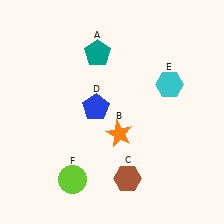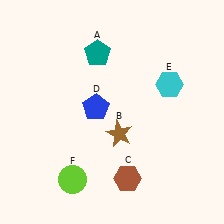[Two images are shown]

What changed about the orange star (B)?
In Image 1, B is orange. In Image 2, it changed to brown.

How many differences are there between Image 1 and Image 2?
There is 1 difference between the two images.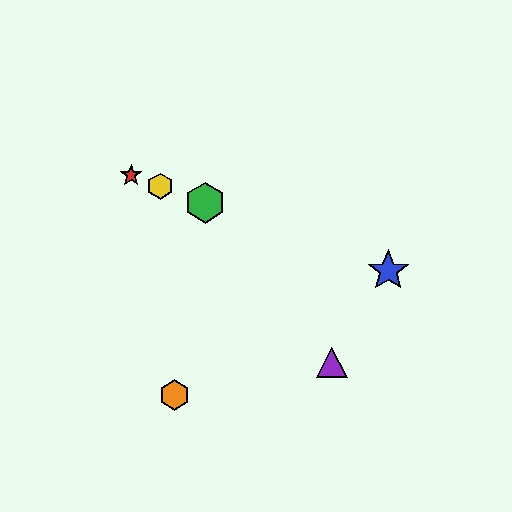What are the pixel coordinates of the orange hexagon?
The orange hexagon is at (175, 395).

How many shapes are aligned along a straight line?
4 shapes (the red star, the blue star, the green hexagon, the yellow hexagon) are aligned along a straight line.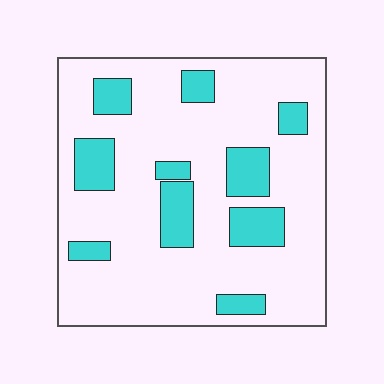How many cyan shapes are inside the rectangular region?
10.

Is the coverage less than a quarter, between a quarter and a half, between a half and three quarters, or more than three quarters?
Less than a quarter.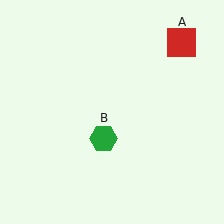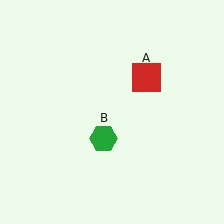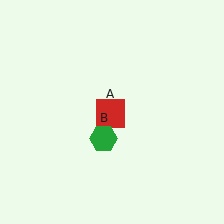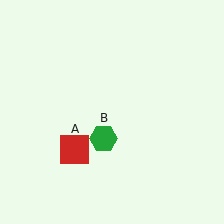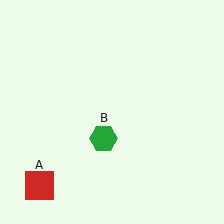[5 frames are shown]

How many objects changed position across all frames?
1 object changed position: red square (object A).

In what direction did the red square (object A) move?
The red square (object A) moved down and to the left.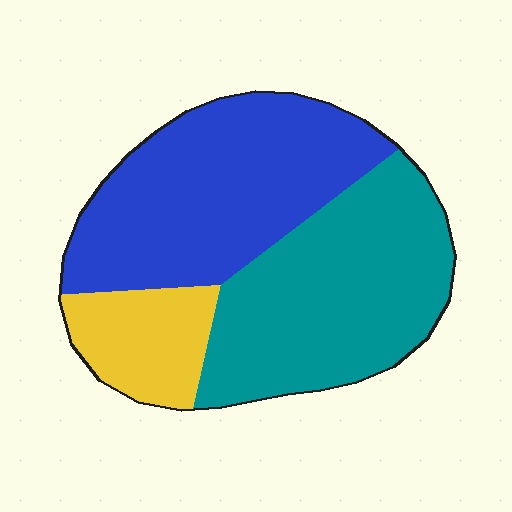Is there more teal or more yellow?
Teal.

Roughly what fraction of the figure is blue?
Blue takes up about two fifths (2/5) of the figure.